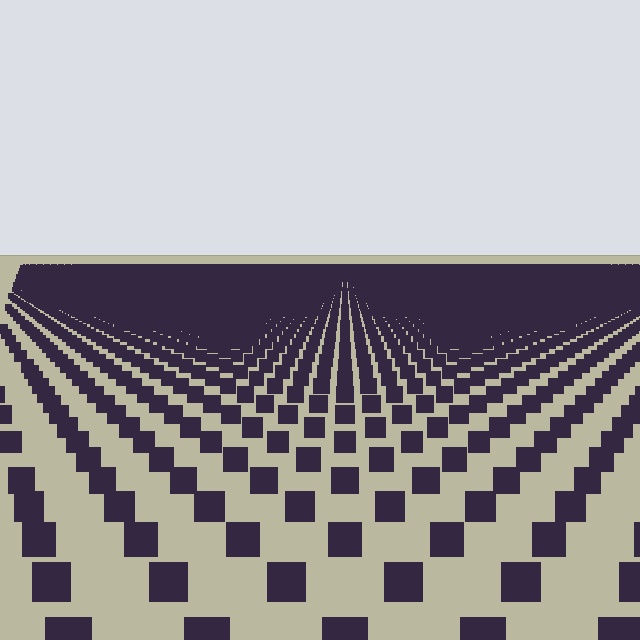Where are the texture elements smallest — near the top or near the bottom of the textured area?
Near the top.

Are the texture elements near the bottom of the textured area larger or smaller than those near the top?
Larger. Near the bottom, elements are closer to the viewer and appear at a bigger on-screen size.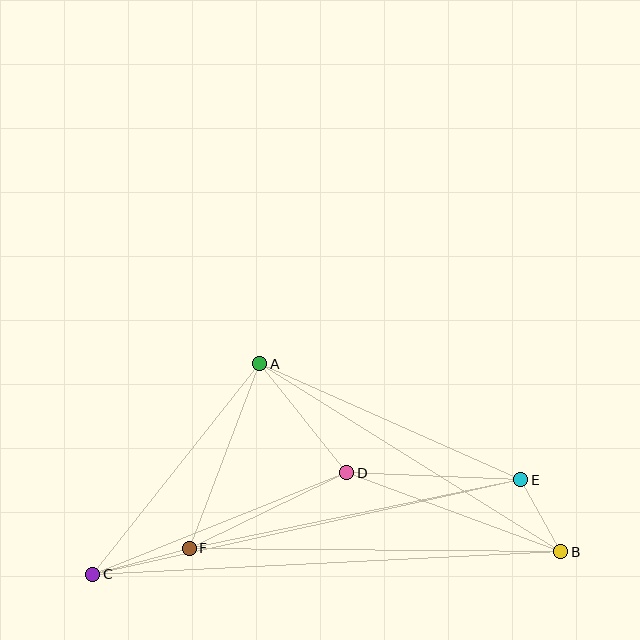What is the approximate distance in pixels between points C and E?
The distance between C and E is approximately 438 pixels.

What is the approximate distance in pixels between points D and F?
The distance between D and F is approximately 175 pixels.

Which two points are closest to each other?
Points B and E are closest to each other.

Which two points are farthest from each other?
Points B and C are farthest from each other.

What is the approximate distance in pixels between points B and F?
The distance between B and F is approximately 371 pixels.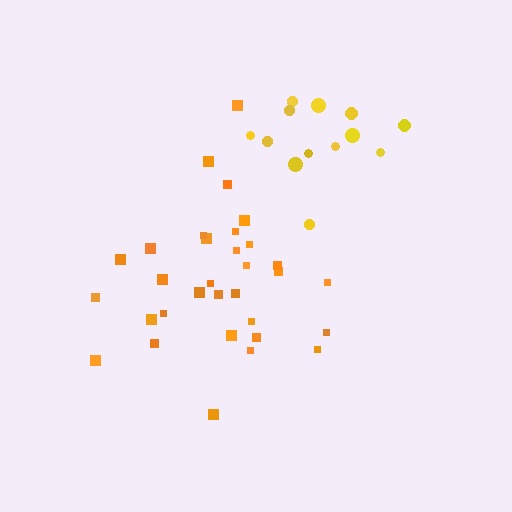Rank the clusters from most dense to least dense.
orange, yellow.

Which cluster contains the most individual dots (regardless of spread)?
Orange (32).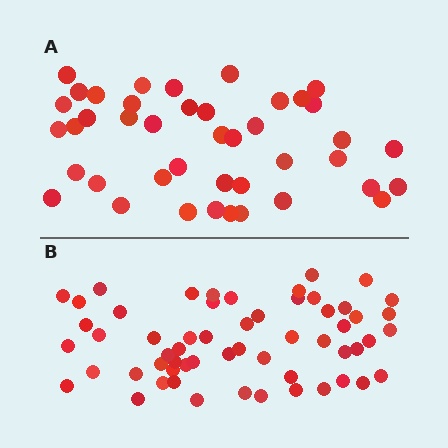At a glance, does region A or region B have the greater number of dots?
Region B (the bottom region) has more dots.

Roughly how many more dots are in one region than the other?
Region B has approximately 15 more dots than region A.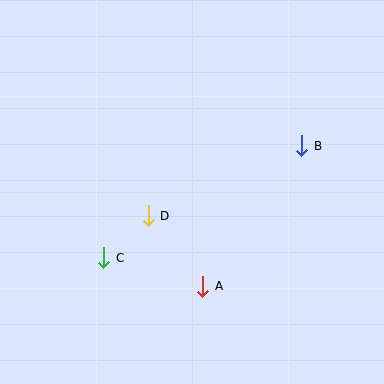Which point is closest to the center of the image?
Point D at (148, 216) is closest to the center.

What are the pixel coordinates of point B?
Point B is at (302, 146).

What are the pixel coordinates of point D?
Point D is at (148, 216).